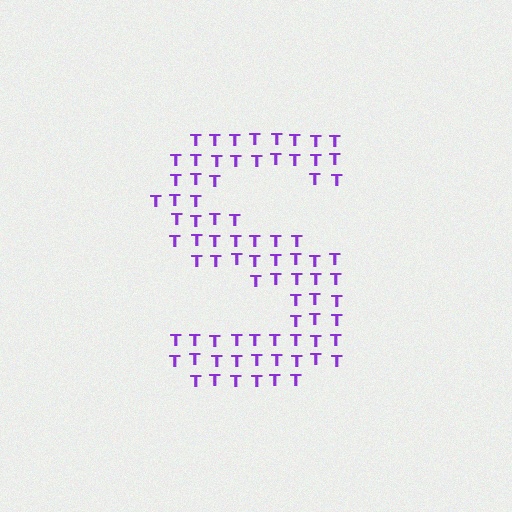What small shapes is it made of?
It is made of small letter T's.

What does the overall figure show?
The overall figure shows the letter S.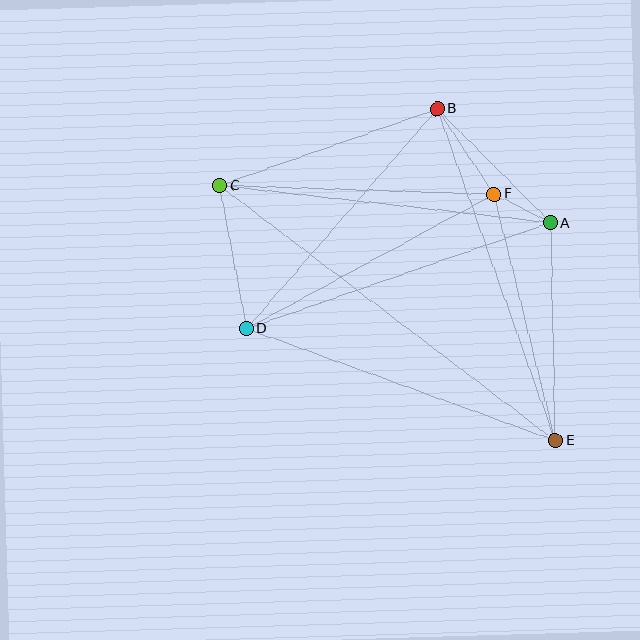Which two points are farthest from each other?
Points C and E are farthest from each other.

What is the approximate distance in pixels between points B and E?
The distance between B and E is approximately 352 pixels.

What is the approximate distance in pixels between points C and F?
The distance between C and F is approximately 274 pixels.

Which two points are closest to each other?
Points A and F are closest to each other.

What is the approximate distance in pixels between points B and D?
The distance between B and D is approximately 291 pixels.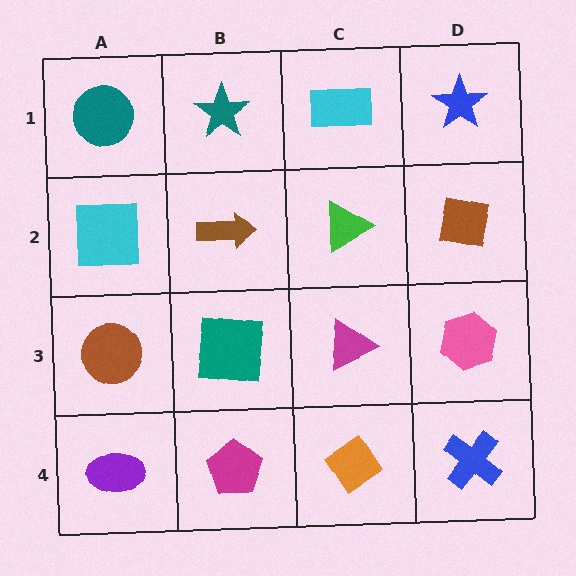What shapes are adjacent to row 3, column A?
A cyan square (row 2, column A), a purple ellipse (row 4, column A), a teal square (row 3, column B).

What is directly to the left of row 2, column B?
A cyan square.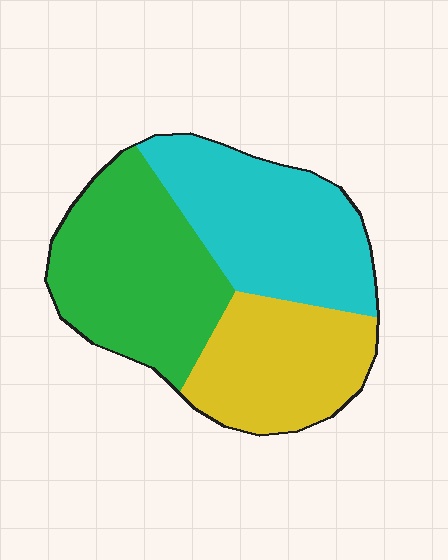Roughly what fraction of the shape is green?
Green takes up about three eighths (3/8) of the shape.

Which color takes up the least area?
Yellow, at roughly 30%.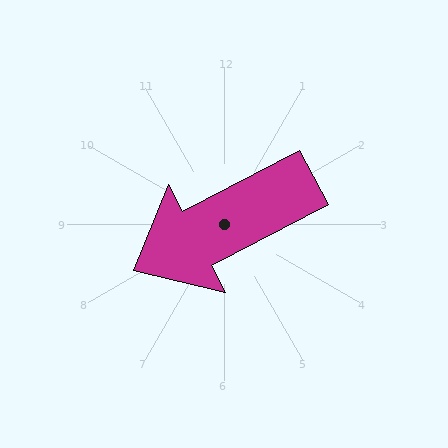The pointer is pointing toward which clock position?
Roughly 8 o'clock.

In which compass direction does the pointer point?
Southwest.